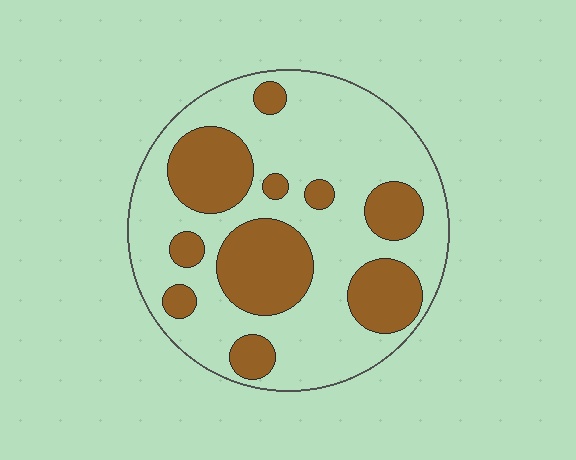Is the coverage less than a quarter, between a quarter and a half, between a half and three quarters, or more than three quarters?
Between a quarter and a half.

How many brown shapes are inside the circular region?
10.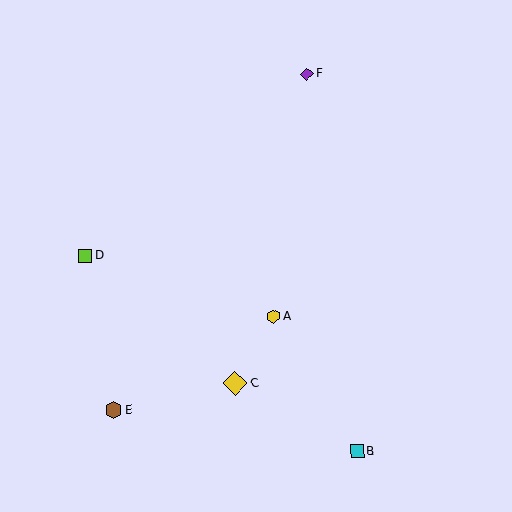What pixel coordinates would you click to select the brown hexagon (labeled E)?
Click at (114, 410) to select the brown hexagon E.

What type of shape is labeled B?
Shape B is a cyan square.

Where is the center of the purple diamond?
The center of the purple diamond is at (307, 74).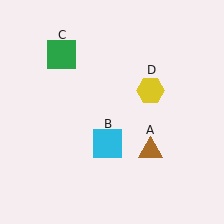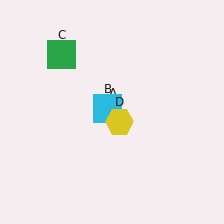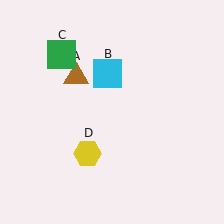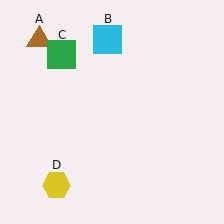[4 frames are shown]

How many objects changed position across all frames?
3 objects changed position: brown triangle (object A), cyan square (object B), yellow hexagon (object D).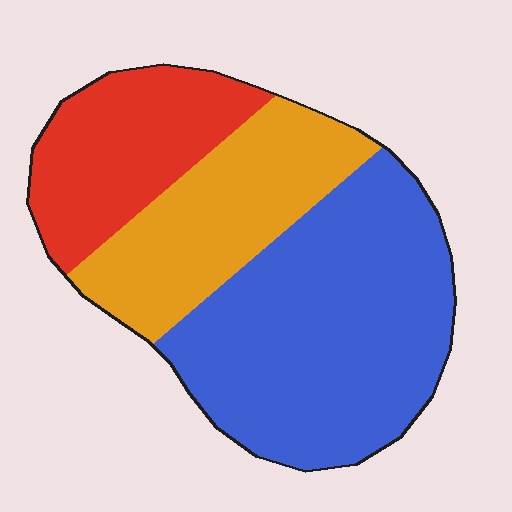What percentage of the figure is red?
Red takes up about one quarter (1/4) of the figure.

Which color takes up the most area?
Blue, at roughly 50%.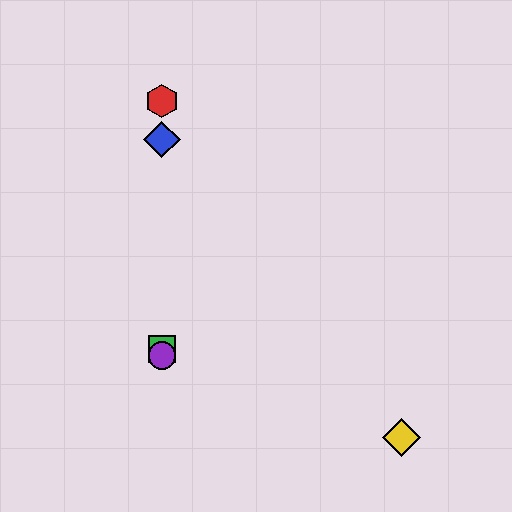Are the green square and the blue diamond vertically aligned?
Yes, both are at x≈162.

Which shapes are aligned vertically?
The red hexagon, the blue diamond, the green square, the purple circle are aligned vertically.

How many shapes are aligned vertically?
4 shapes (the red hexagon, the blue diamond, the green square, the purple circle) are aligned vertically.